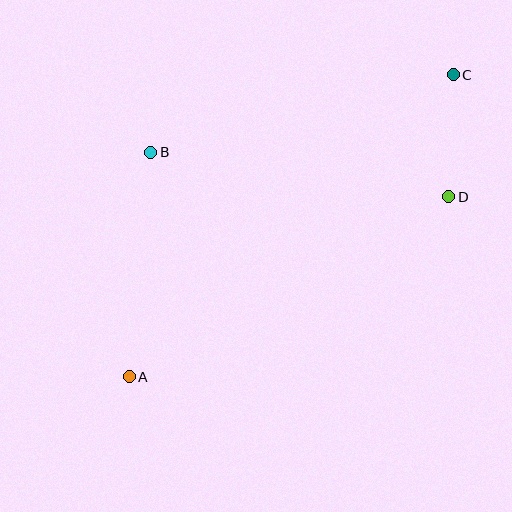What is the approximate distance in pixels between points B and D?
The distance between B and D is approximately 301 pixels.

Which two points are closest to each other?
Points C and D are closest to each other.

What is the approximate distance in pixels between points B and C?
The distance between B and C is approximately 312 pixels.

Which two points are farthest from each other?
Points A and C are farthest from each other.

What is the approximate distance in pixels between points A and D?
The distance between A and D is approximately 367 pixels.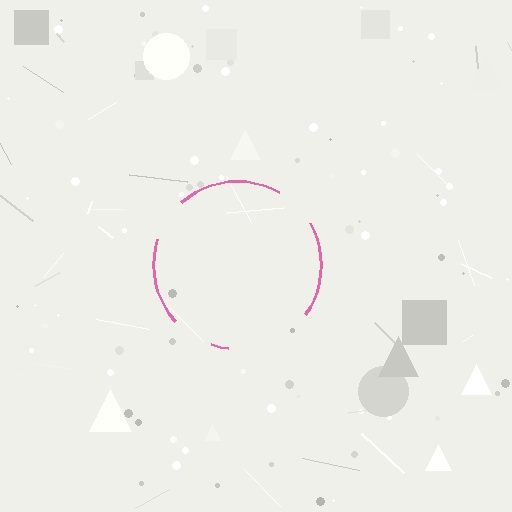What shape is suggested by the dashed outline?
The dashed outline suggests a circle.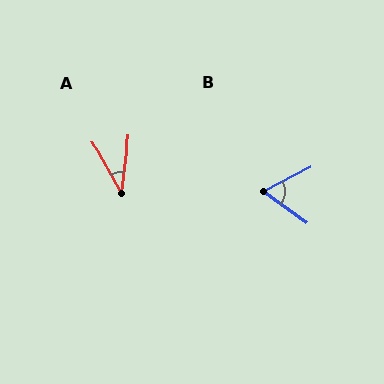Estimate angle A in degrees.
Approximately 37 degrees.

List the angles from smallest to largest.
A (37°), B (63°).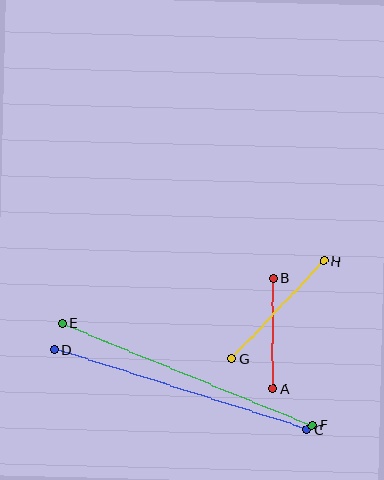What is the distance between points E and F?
The distance is approximately 270 pixels.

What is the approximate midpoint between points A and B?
The midpoint is at approximately (273, 334) pixels.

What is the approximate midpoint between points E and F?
The midpoint is at approximately (187, 374) pixels.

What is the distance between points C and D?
The distance is approximately 265 pixels.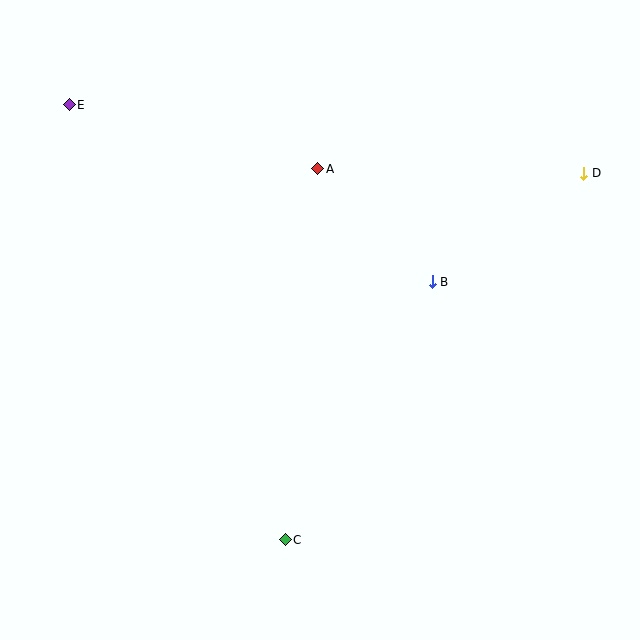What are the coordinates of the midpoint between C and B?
The midpoint between C and B is at (359, 411).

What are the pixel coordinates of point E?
Point E is at (69, 105).